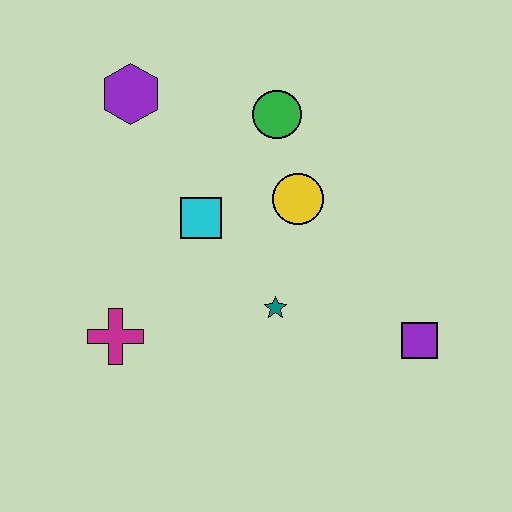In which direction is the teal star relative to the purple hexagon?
The teal star is below the purple hexagon.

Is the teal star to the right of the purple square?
No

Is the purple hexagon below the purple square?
No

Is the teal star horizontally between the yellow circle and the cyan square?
Yes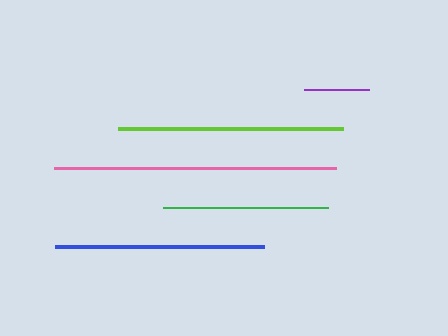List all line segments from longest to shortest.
From longest to shortest: pink, lime, blue, green, purple.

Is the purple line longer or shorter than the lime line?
The lime line is longer than the purple line.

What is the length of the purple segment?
The purple segment is approximately 64 pixels long.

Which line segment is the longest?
The pink line is the longest at approximately 282 pixels.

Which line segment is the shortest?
The purple line is the shortest at approximately 64 pixels.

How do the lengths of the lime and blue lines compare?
The lime and blue lines are approximately the same length.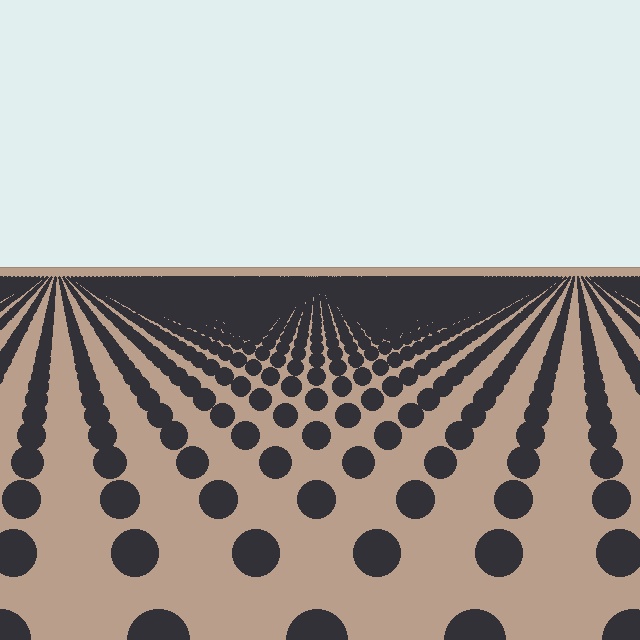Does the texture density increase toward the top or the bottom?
Density increases toward the top.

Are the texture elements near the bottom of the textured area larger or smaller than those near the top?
Larger. Near the bottom, elements are closer to the viewer and appear at a bigger on-screen size.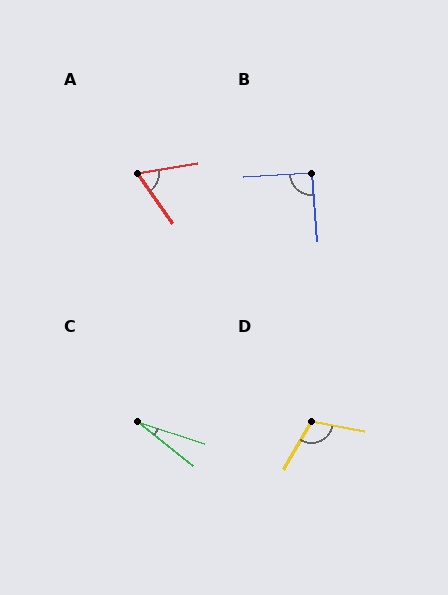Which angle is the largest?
D, at approximately 108 degrees.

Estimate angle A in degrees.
Approximately 64 degrees.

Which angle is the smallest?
C, at approximately 20 degrees.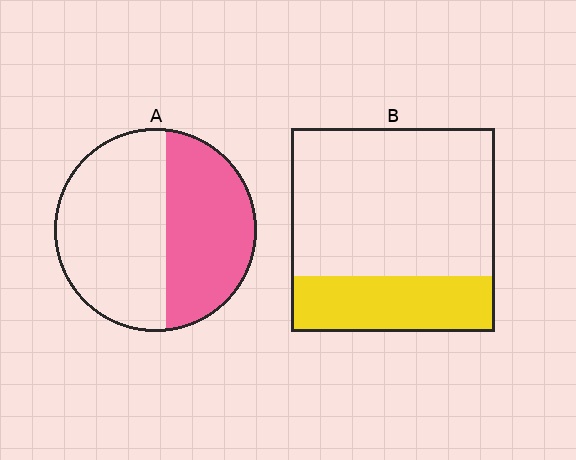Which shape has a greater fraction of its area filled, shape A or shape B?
Shape A.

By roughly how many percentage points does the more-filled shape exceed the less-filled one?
By roughly 15 percentage points (A over B).